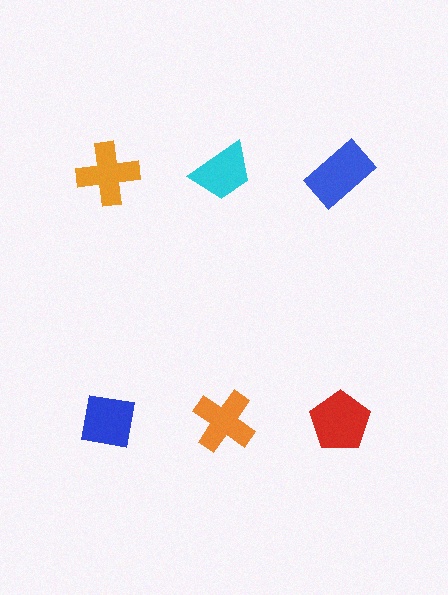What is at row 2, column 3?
A red pentagon.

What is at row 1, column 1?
An orange cross.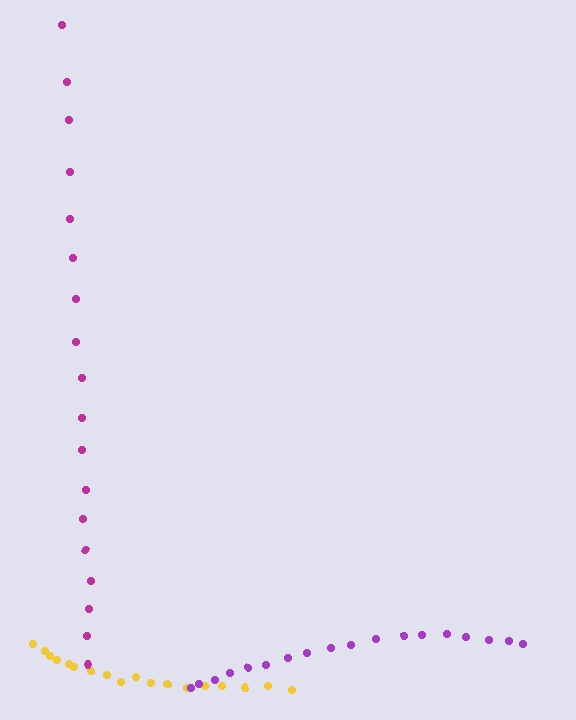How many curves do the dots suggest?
There are 3 distinct paths.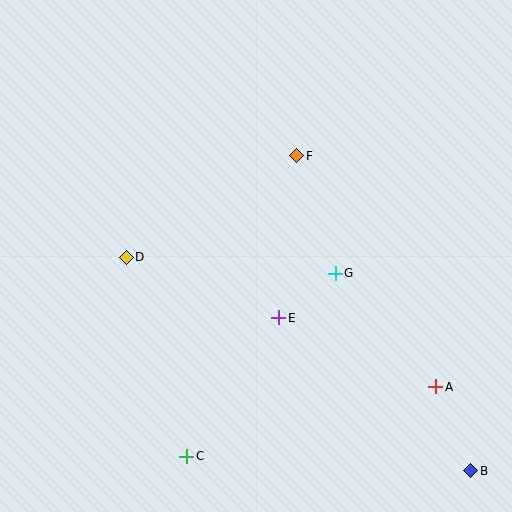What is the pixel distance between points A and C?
The distance between A and C is 259 pixels.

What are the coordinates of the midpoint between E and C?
The midpoint between E and C is at (233, 387).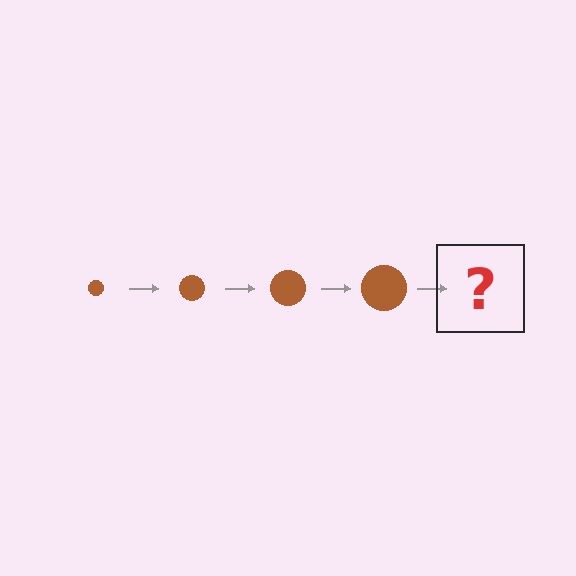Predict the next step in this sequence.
The next step is a brown circle, larger than the previous one.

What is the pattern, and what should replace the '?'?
The pattern is that the circle gets progressively larger each step. The '?' should be a brown circle, larger than the previous one.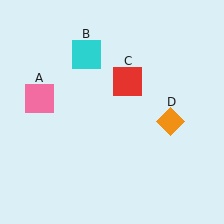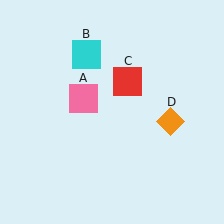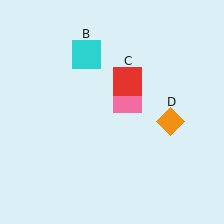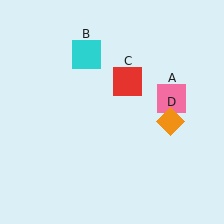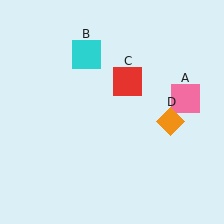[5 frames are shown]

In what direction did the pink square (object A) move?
The pink square (object A) moved right.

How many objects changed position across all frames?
1 object changed position: pink square (object A).